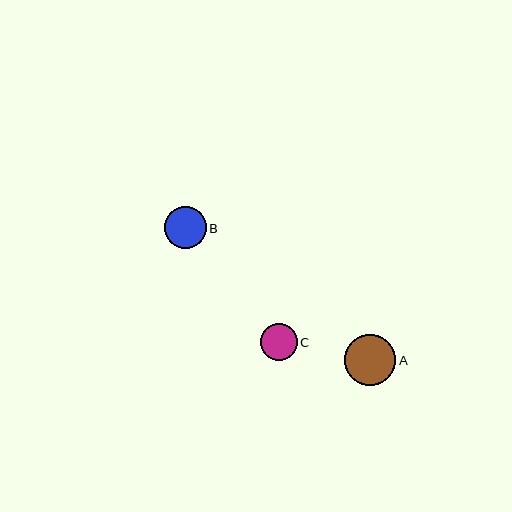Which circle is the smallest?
Circle C is the smallest with a size of approximately 37 pixels.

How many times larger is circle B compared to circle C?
Circle B is approximately 1.1 times the size of circle C.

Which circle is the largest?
Circle A is the largest with a size of approximately 51 pixels.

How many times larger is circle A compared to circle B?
Circle A is approximately 1.2 times the size of circle B.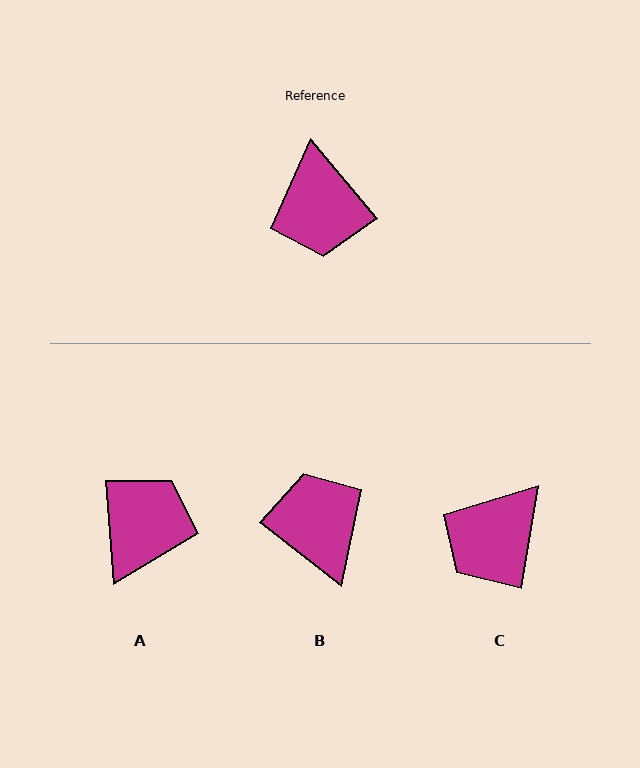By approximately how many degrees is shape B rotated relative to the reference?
Approximately 167 degrees clockwise.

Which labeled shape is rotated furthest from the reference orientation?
B, about 167 degrees away.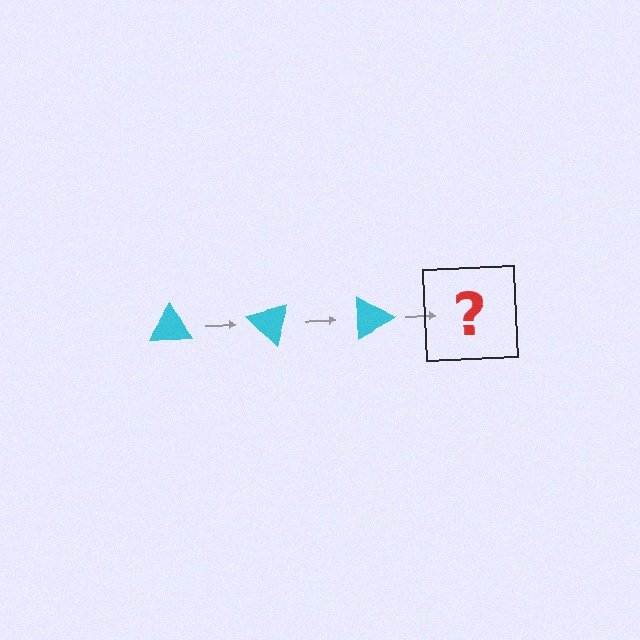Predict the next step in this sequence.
The next step is a cyan triangle rotated 135 degrees.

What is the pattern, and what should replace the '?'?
The pattern is that the triangle rotates 45 degrees each step. The '?' should be a cyan triangle rotated 135 degrees.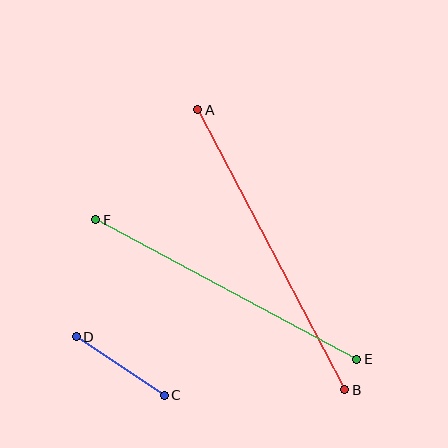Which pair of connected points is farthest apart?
Points A and B are farthest apart.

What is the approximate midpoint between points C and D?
The midpoint is at approximately (120, 366) pixels.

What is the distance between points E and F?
The distance is approximately 296 pixels.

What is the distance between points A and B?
The distance is approximately 316 pixels.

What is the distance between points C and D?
The distance is approximately 106 pixels.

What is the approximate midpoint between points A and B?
The midpoint is at approximately (271, 250) pixels.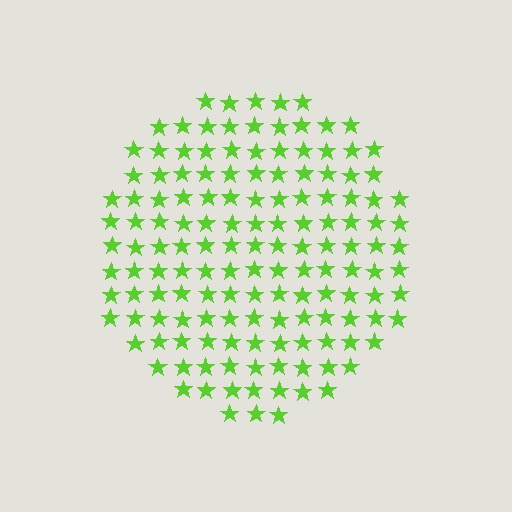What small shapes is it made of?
It is made of small stars.